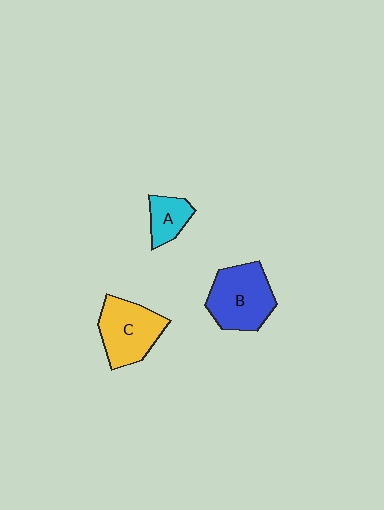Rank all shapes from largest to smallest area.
From largest to smallest: B (blue), C (yellow), A (cyan).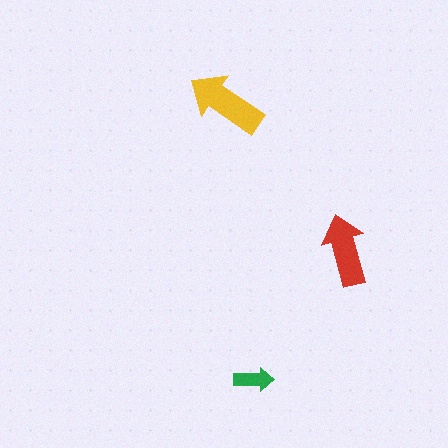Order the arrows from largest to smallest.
the yellow one, the red one, the green one.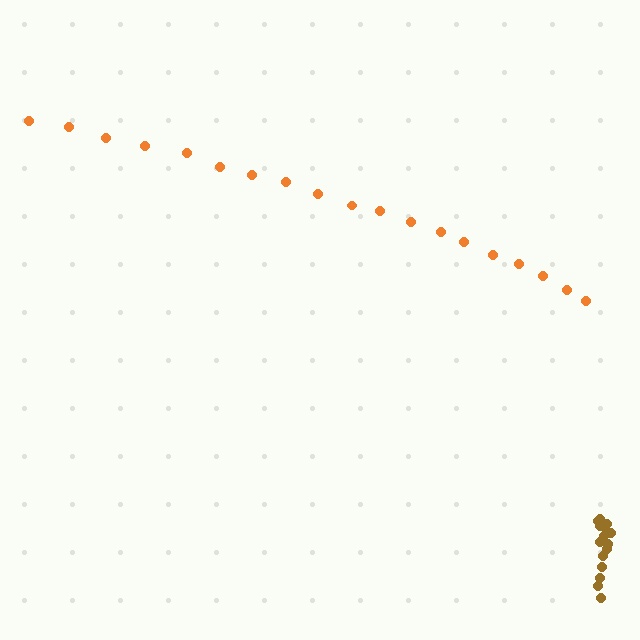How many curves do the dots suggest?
There are 2 distinct paths.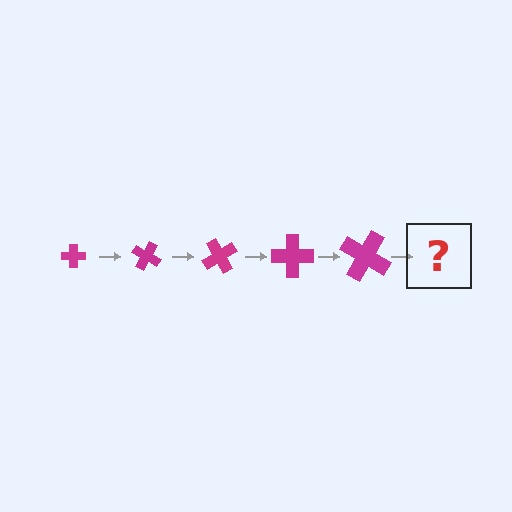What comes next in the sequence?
The next element should be a cross, larger than the previous one and rotated 150 degrees from the start.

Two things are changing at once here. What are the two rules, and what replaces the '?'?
The two rules are that the cross grows larger each step and it rotates 30 degrees each step. The '?' should be a cross, larger than the previous one and rotated 150 degrees from the start.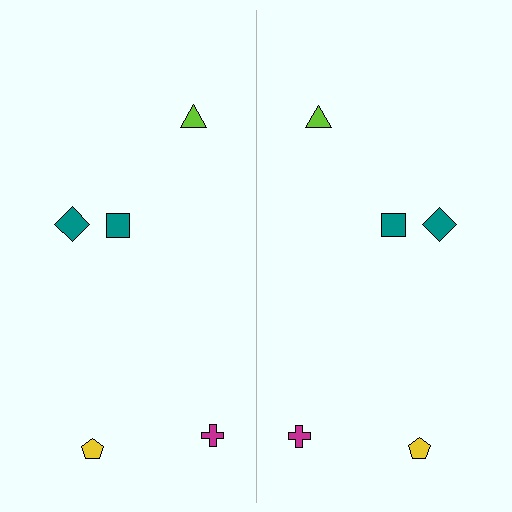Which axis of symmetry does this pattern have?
The pattern has a vertical axis of symmetry running through the center of the image.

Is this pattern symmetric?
Yes, this pattern has bilateral (reflection) symmetry.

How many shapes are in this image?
There are 10 shapes in this image.